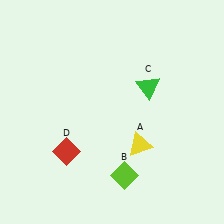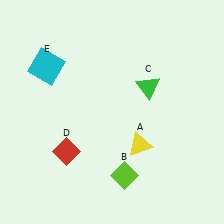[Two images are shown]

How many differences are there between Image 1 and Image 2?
There is 1 difference between the two images.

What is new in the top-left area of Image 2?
A cyan square (E) was added in the top-left area of Image 2.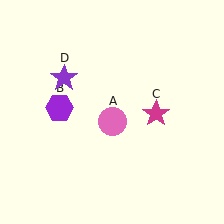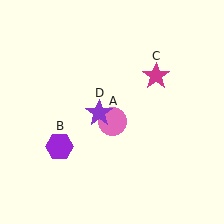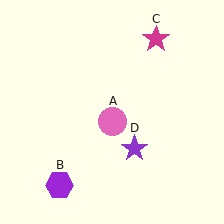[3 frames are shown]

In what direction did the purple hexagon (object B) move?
The purple hexagon (object B) moved down.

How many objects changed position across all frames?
3 objects changed position: purple hexagon (object B), magenta star (object C), purple star (object D).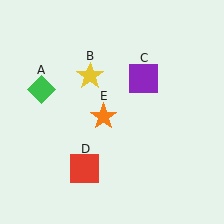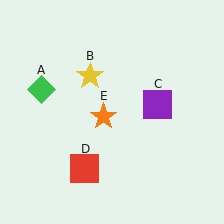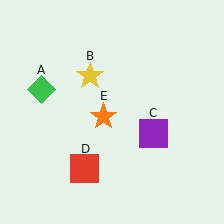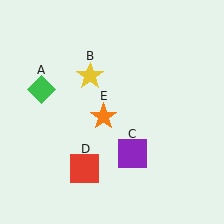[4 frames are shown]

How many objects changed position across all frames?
1 object changed position: purple square (object C).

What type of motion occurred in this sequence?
The purple square (object C) rotated clockwise around the center of the scene.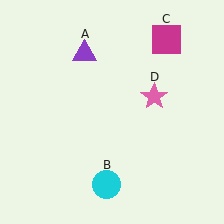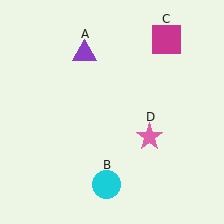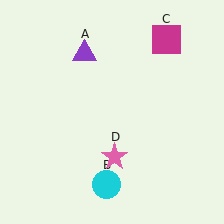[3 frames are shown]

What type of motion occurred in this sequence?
The pink star (object D) rotated clockwise around the center of the scene.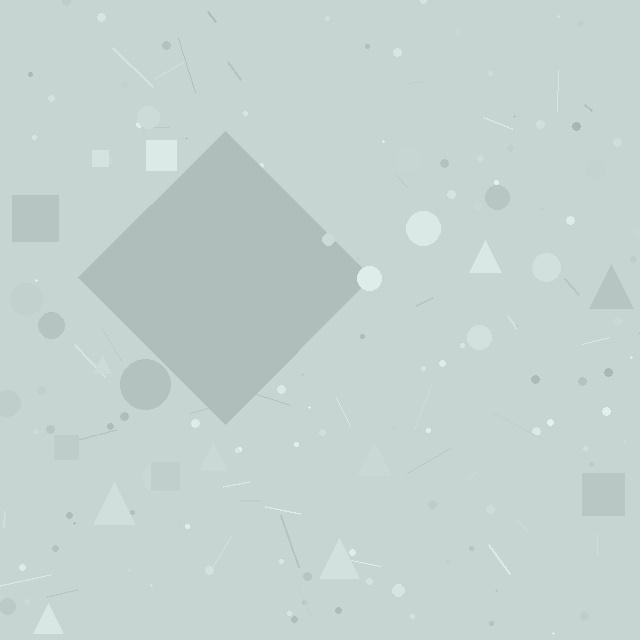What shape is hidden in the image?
A diamond is hidden in the image.